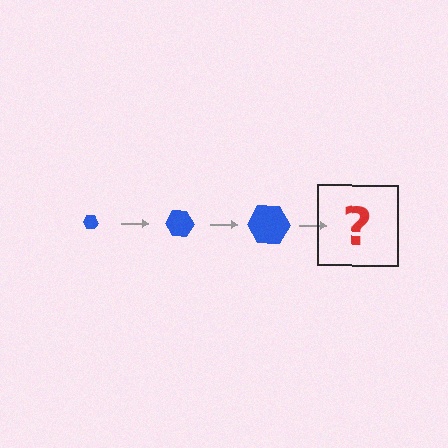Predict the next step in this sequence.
The next step is a blue hexagon, larger than the previous one.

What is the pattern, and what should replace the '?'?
The pattern is that the hexagon gets progressively larger each step. The '?' should be a blue hexagon, larger than the previous one.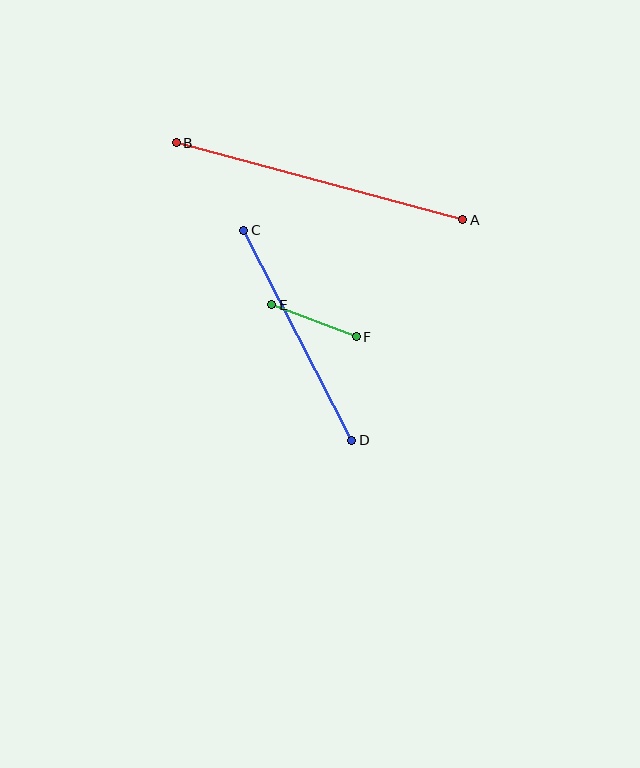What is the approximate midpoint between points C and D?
The midpoint is at approximately (298, 335) pixels.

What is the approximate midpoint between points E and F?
The midpoint is at approximately (314, 321) pixels.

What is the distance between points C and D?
The distance is approximately 236 pixels.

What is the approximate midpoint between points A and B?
The midpoint is at approximately (320, 181) pixels.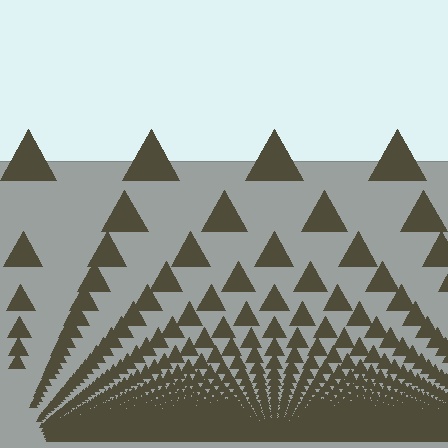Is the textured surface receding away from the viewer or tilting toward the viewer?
The surface appears to tilt toward the viewer. Texture elements get larger and sparser toward the top.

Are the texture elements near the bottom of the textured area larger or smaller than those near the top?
Smaller. The gradient is inverted — elements near the bottom are smaller and denser.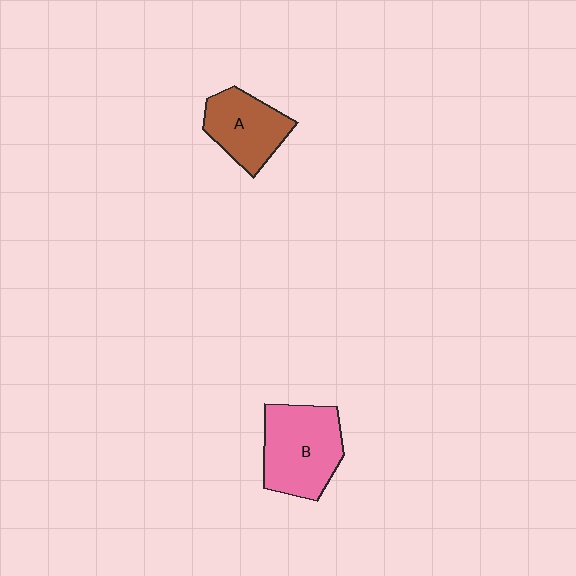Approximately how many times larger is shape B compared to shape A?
Approximately 1.3 times.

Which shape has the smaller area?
Shape A (brown).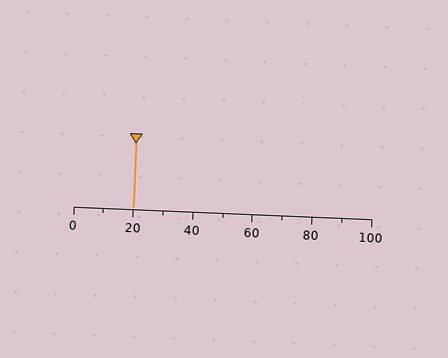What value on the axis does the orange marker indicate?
The marker indicates approximately 20.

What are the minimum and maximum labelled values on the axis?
The axis runs from 0 to 100.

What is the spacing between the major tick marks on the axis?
The major ticks are spaced 20 apart.